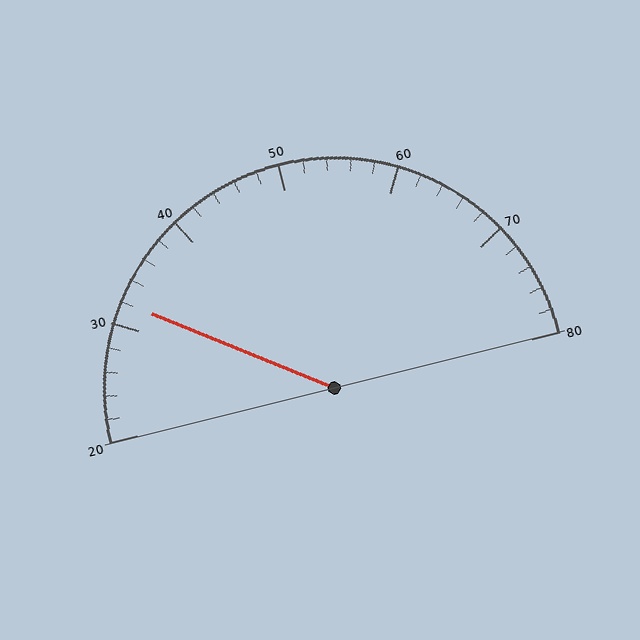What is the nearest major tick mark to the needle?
The nearest major tick mark is 30.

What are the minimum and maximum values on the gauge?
The gauge ranges from 20 to 80.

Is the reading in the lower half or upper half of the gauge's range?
The reading is in the lower half of the range (20 to 80).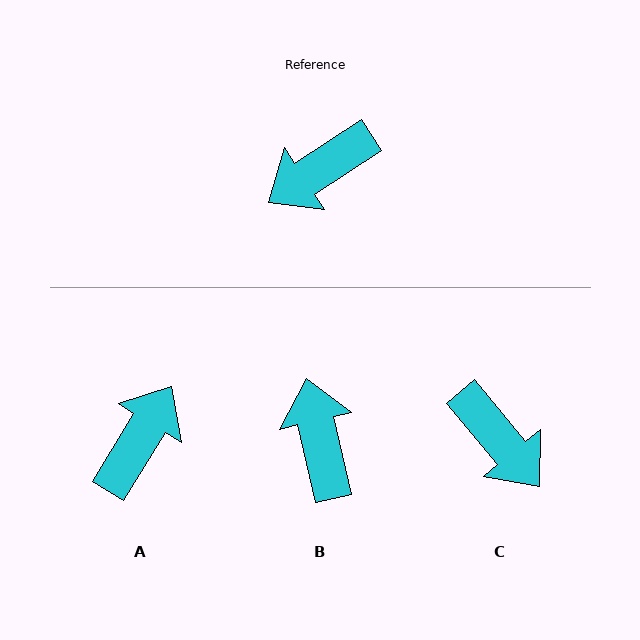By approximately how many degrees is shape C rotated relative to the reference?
Approximately 97 degrees counter-clockwise.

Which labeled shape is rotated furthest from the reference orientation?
A, about 154 degrees away.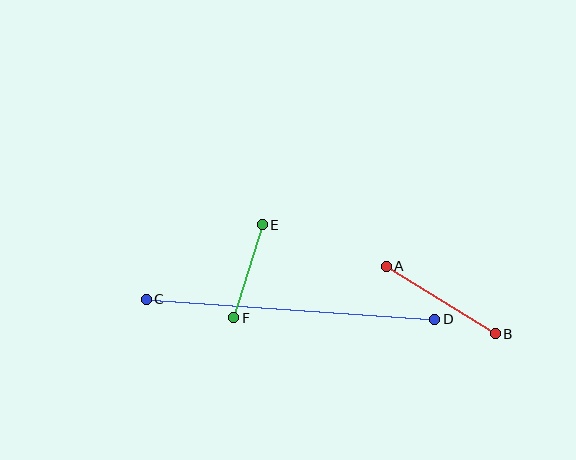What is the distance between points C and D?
The distance is approximately 289 pixels.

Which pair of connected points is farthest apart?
Points C and D are farthest apart.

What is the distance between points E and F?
The distance is approximately 97 pixels.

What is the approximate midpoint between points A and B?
The midpoint is at approximately (441, 300) pixels.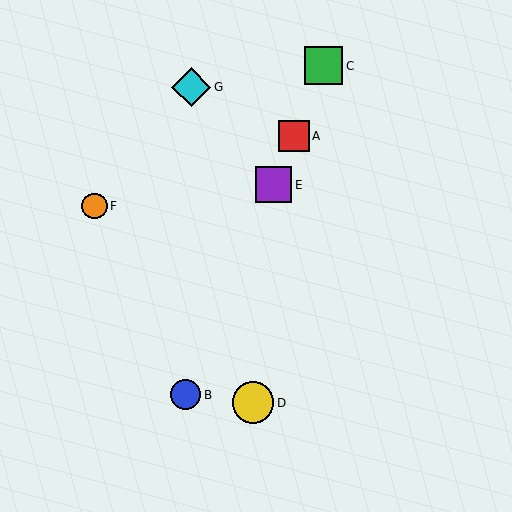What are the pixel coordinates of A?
Object A is at (294, 136).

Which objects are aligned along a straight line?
Objects A, B, C, E are aligned along a straight line.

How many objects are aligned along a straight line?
4 objects (A, B, C, E) are aligned along a straight line.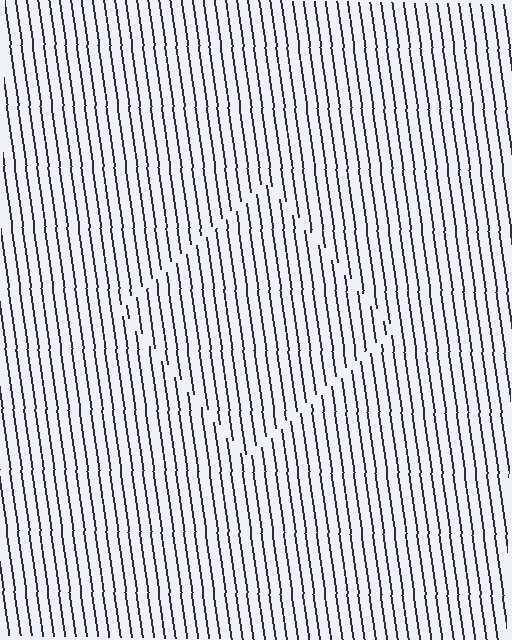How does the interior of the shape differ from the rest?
The interior of the shape contains the same grating, shifted by half a period — the contour is defined by the phase discontinuity where line-ends from the inner and outer gratings abut.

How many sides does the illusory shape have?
4 sides — the line-ends trace a square.